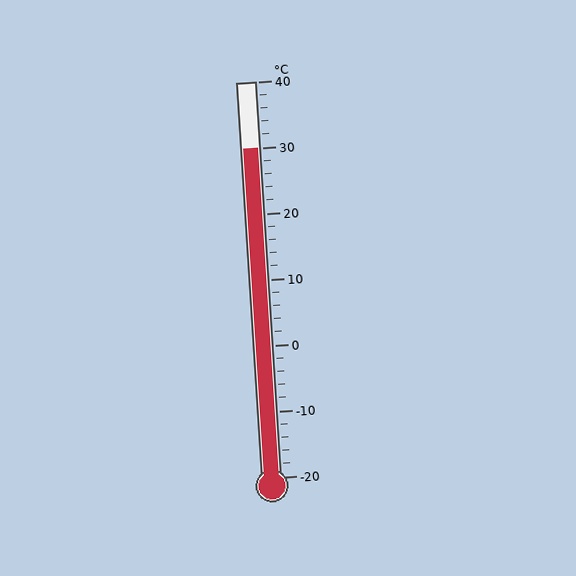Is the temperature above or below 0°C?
The temperature is above 0°C.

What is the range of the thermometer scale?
The thermometer scale ranges from -20°C to 40°C.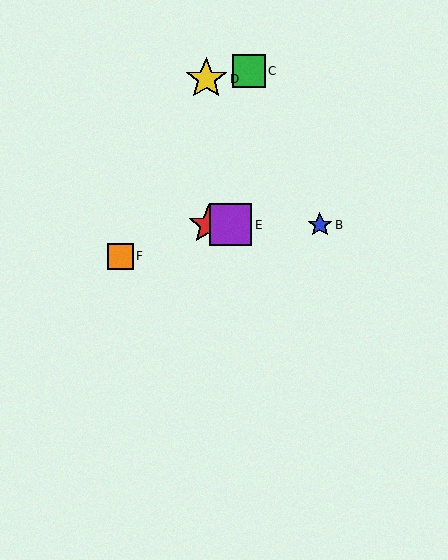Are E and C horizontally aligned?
No, E is at y≈225 and C is at y≈71.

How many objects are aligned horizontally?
3 objects (A, B, E) are aligned horizontally.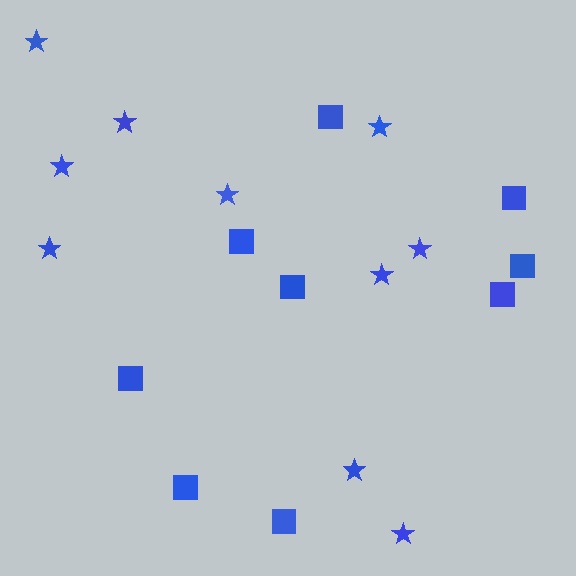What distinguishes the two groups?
There are 2 groups: one group of squares (9) and one group of stars (10).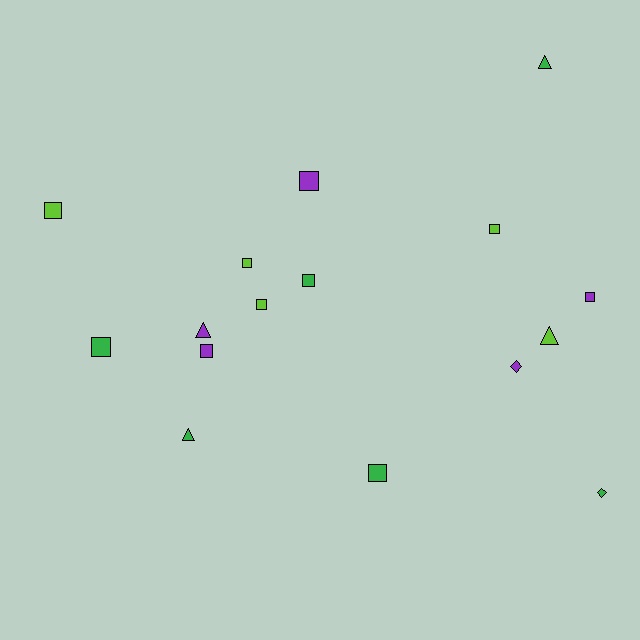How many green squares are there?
There are 3 green squares.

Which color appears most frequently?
Green, with 6 objects.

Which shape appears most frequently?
Square, with 10 objects.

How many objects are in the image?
There are 16 objects.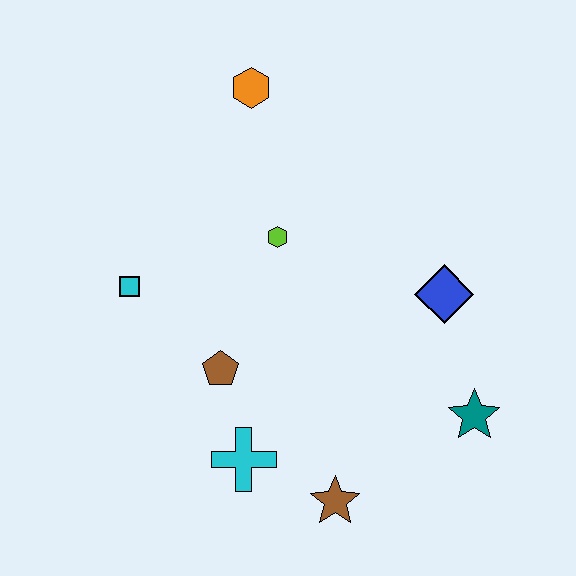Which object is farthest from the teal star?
The orange hexagon is farthest from the teal star.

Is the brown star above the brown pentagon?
No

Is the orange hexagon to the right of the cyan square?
Yes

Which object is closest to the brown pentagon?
The cyan cross is closest to the brown pentagon.